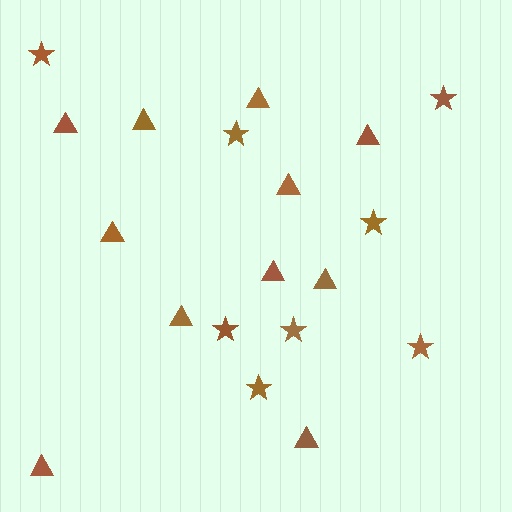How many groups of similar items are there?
There are 2 groups: one group of triangles (11) and one group of stars (8).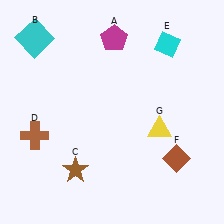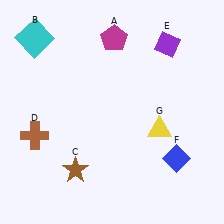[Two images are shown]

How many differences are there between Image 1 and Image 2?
There are 2 differences between the two images.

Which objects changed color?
E changed from cyan to purple. F changed from brown to blue.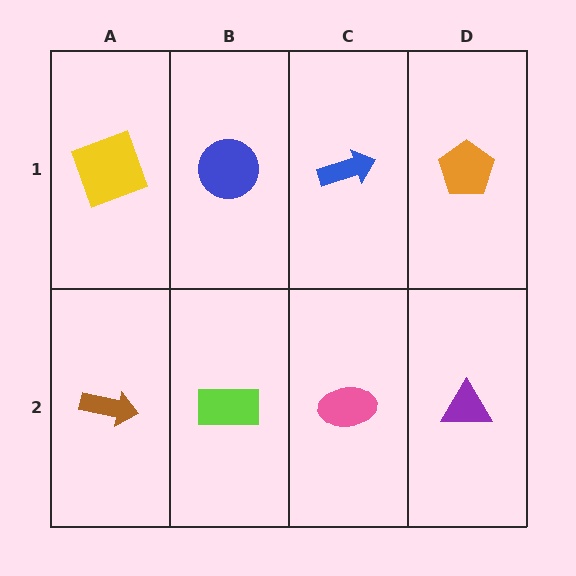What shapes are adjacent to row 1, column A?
A brown arrow (row 2, column A), a blue circle (row 1, column B).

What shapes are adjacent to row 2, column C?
A blue arrow (row 1, column C), a lime rectangle (row 2, column B), a purple triangle (row 2, column D).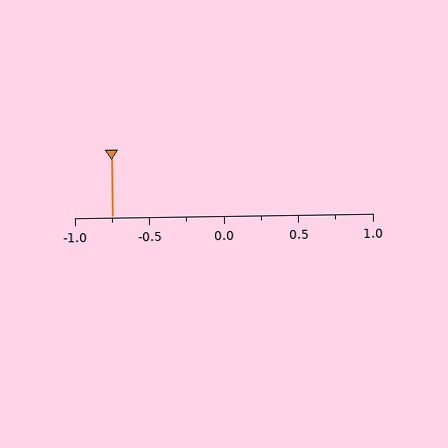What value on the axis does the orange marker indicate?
The marker indicates approximately -0.75.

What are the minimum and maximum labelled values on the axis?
The axis runs from -1.0 to 1.0.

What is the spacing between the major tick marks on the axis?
The major ticks are spaced 0.5 apart.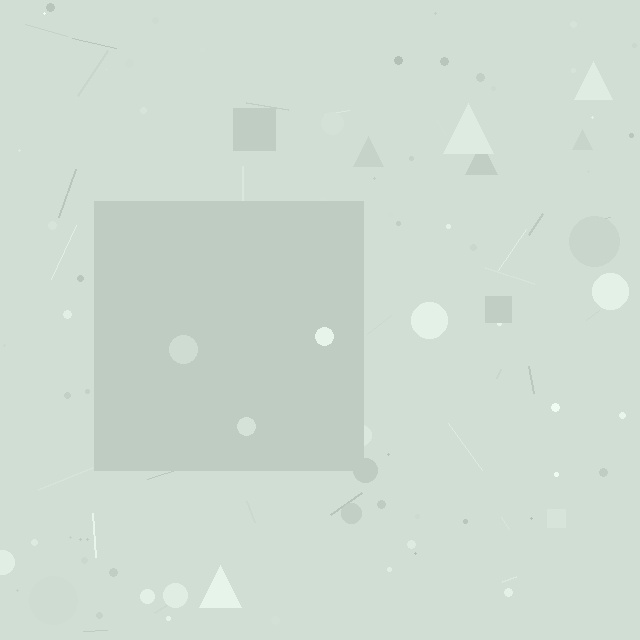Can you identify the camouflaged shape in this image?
The camouflaged shape is a square.